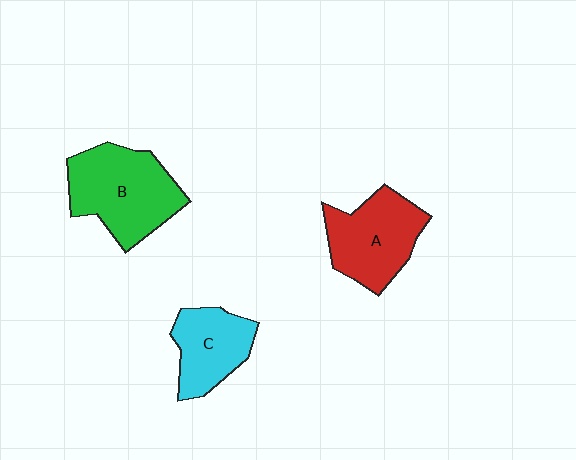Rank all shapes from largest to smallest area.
From largest to smallest: B (green), A (red), C (cyan).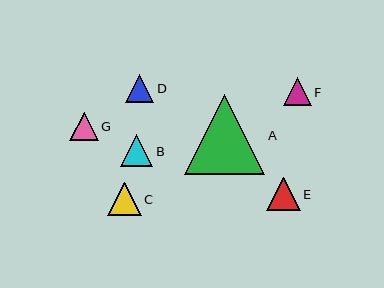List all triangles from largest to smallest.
From largest to smallest: A, E, C, B, G, F, D.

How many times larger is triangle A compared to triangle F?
Triangle A is approximately 2.8 times the size of triangle F.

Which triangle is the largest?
Triangle A is the largest with a size of approximately 80 pixels.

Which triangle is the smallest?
Triangle D is the smallest with a size of approximately 28 pixels.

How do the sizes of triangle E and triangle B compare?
Triangle E and triangle B are approximately the same size.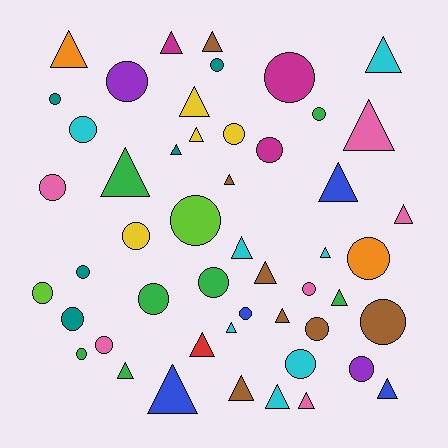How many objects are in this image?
There are 50 objects.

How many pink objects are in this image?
There are 6 pink objects.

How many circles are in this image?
There are 25 circles.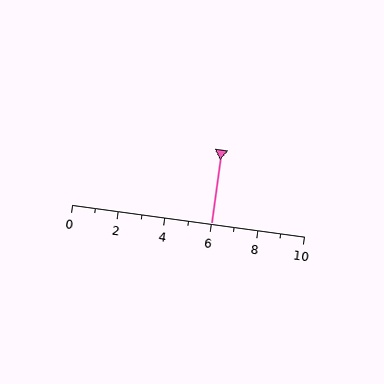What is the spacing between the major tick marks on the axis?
The major ticks are spaced 2 apart.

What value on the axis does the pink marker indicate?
The marker indicates approximately 6.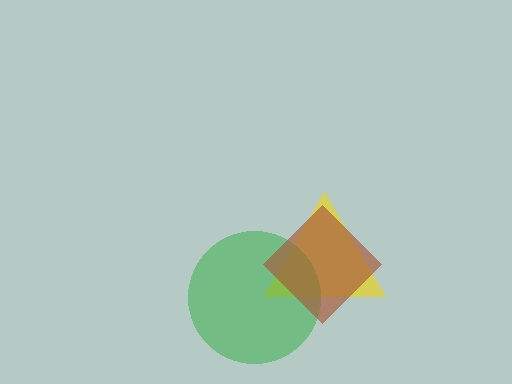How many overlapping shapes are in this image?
There are 3 overlapping shapes in the image.